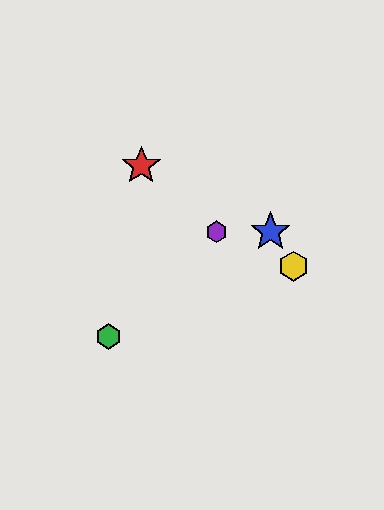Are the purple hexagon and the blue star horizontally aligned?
Yes, both are at y≈232.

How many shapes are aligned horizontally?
2 shapes (the blue star, the purple hexagon) are aligned horizontally.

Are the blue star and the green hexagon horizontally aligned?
No, the blue star is at y≈232 and the green hexagon is at y≈336.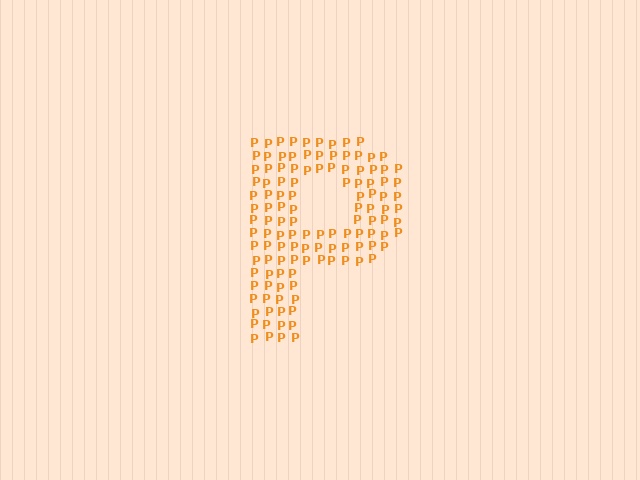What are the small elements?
The small elements are letter P's.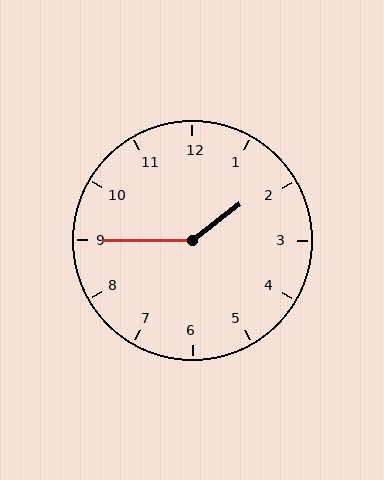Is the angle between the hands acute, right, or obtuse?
It is obtuse.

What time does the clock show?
1:45.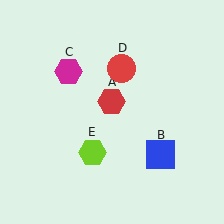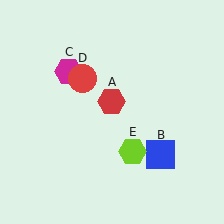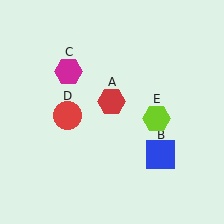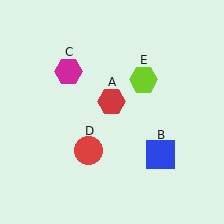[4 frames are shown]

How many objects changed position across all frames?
2 objects changed position: red circle (object D), lime hexagon (object E).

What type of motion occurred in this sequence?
The red circle (object D), lime hexagon (object E) rotated counterclockwise around the center of the scene.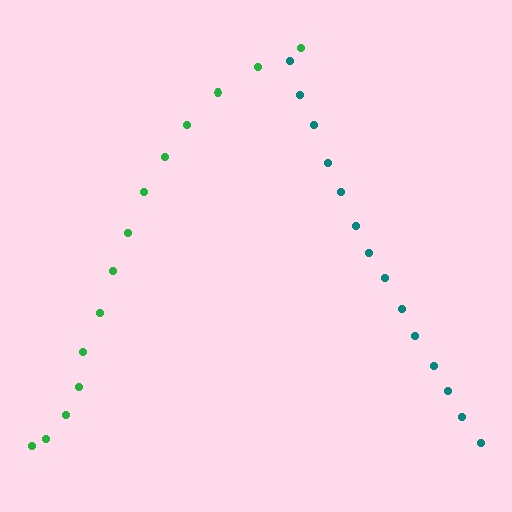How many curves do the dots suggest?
There are 2 distinct paths.